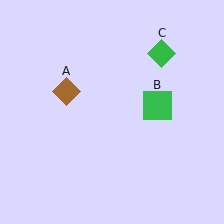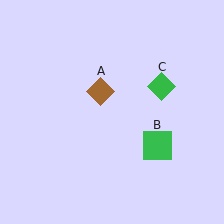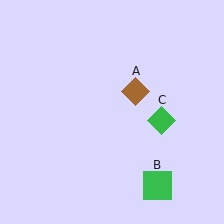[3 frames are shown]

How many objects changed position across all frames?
3 objects changed position: brown diamond (object A), green square (object B), green diamond (object C).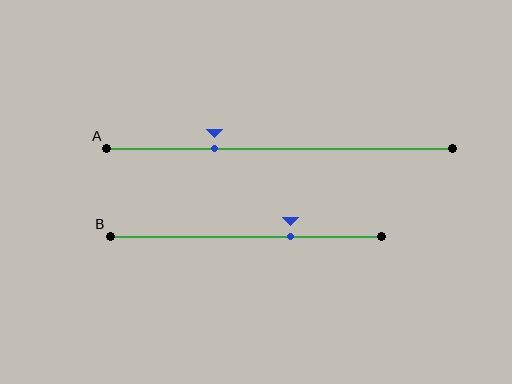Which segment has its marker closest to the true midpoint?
Segment B has its marker closest to the true midpoint.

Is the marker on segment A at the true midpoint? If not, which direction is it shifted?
No, the marker on segment A is shifted to the left by about 19% of the segment length.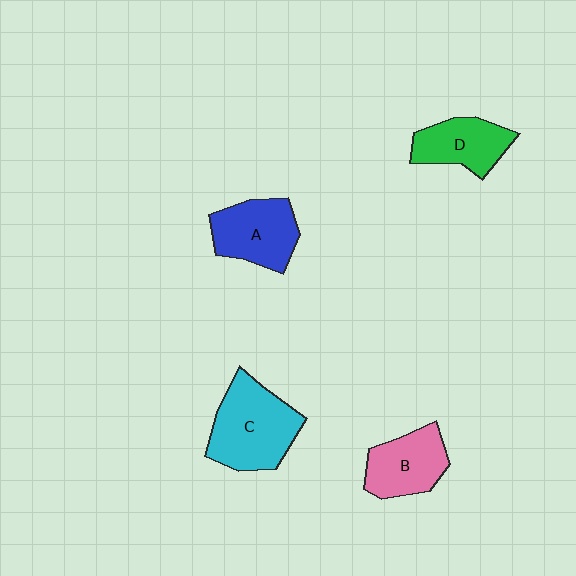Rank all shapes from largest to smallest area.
From largest to smallest: C (cyan), A (blue), B (pink), D (green).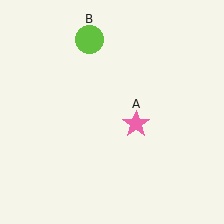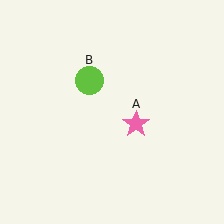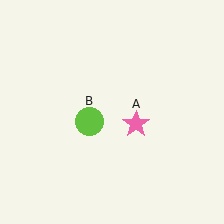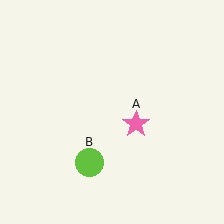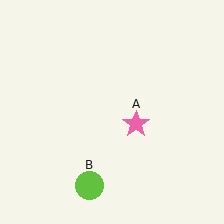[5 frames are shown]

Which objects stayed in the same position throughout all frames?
Pink star (object A) remained stationary.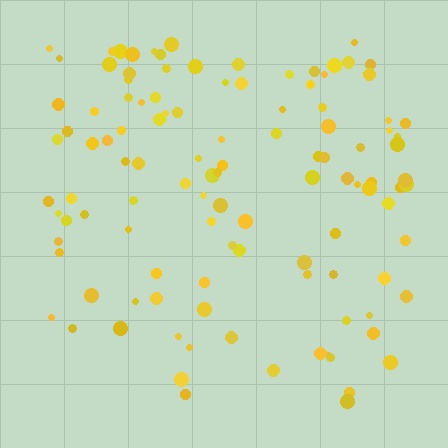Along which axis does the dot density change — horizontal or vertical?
Vertical.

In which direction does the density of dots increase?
From bottom to top, with the top side densest.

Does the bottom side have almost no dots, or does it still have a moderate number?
Still a moderate number, just noticeably fewer than the top.